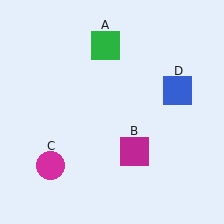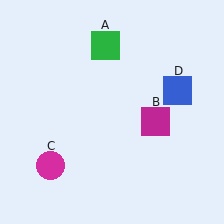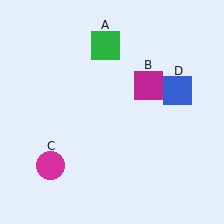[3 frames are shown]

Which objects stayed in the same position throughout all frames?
Green square (object A) and magenta circle (object C) and blue square (object D) remained stationary.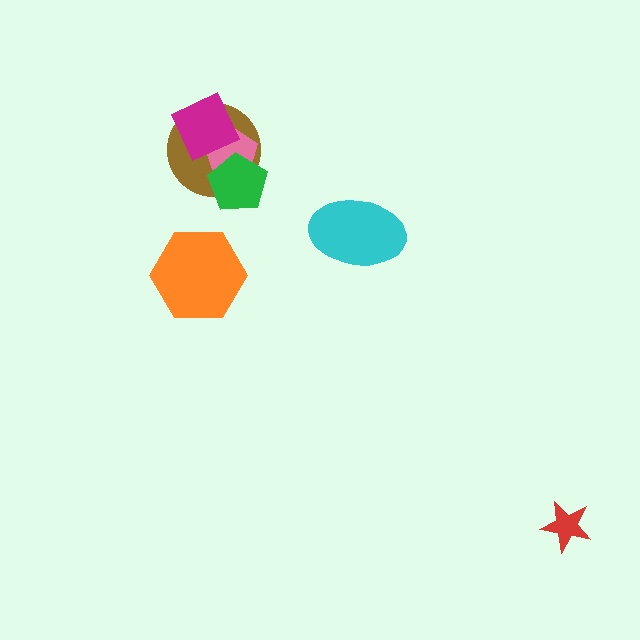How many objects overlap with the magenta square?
2 objects overlap with the magenta square.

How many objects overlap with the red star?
0 objects overlap with the red star.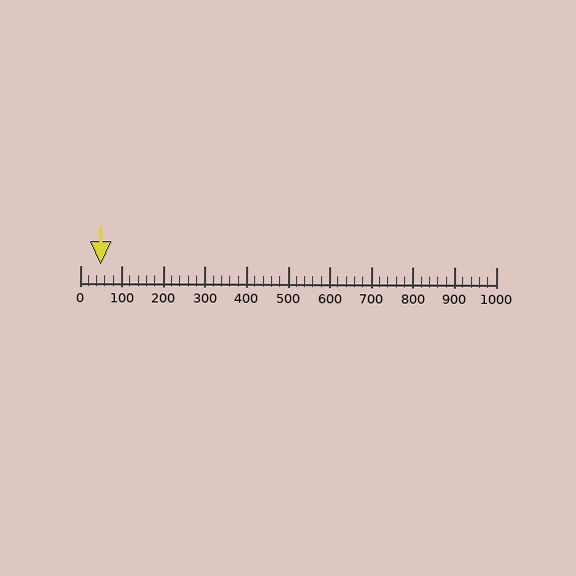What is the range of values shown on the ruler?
The ruler shows values from 0 to 1000.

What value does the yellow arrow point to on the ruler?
The yellow arrow points to approximately 49.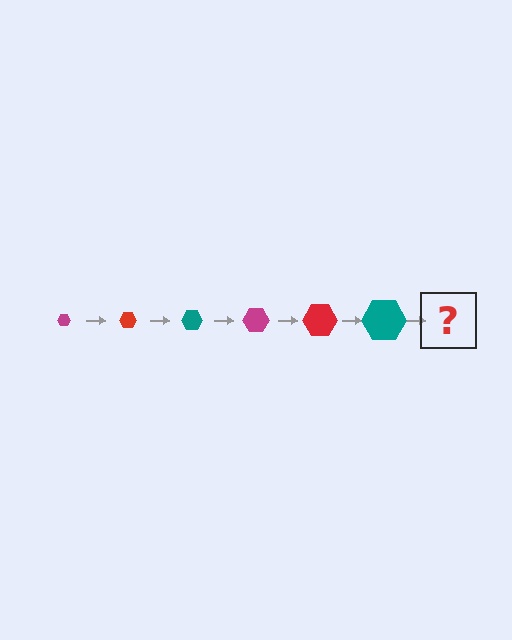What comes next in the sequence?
The next element should be a magenta hexagon, larger than the previous one.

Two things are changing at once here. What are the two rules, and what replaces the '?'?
The two rules are that the hexagon grows larger each step and the color cycles through magenta, red, and teal. The '?' should be a magenta hexagon, larger than the previous one.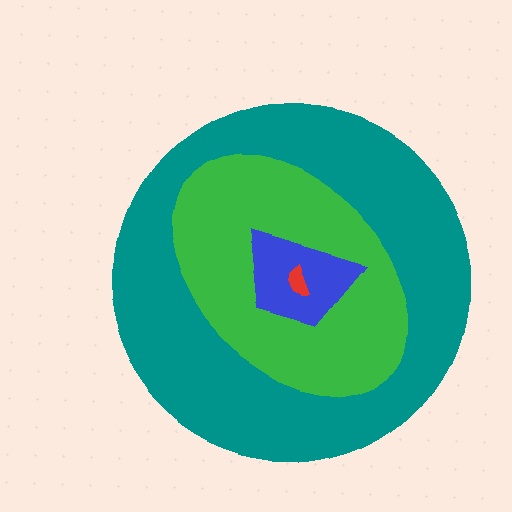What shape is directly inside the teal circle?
The green ellipse.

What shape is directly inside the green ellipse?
The blue trapezoid.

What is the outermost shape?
The teal circle.